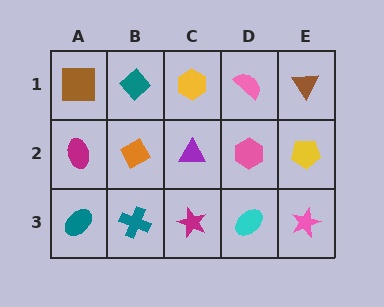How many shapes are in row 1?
5 shapes.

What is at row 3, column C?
A magenta star.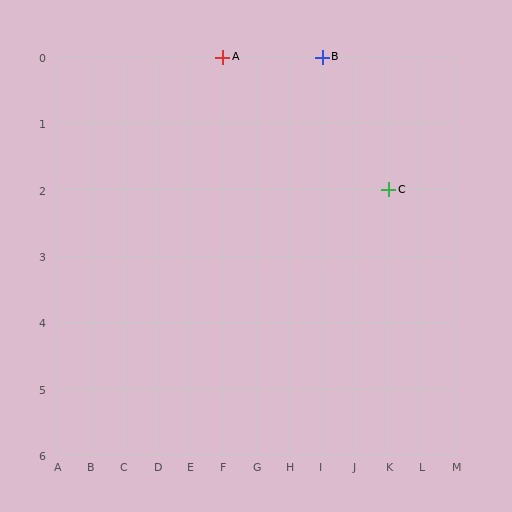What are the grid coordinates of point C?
Point C is at grid coordinates (K, 2).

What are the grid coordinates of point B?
Point B is at grid coordinates (I, 0).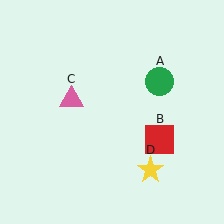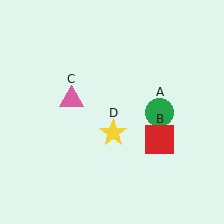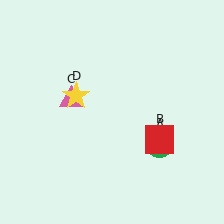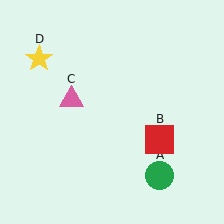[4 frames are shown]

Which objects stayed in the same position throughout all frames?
Red square (object B) and pink triangle (object C) remained stationary.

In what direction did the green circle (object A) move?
The green circle (object A) moved down.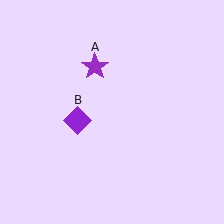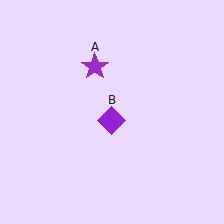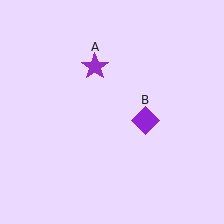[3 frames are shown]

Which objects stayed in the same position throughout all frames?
Purple star (object A) remained stationary.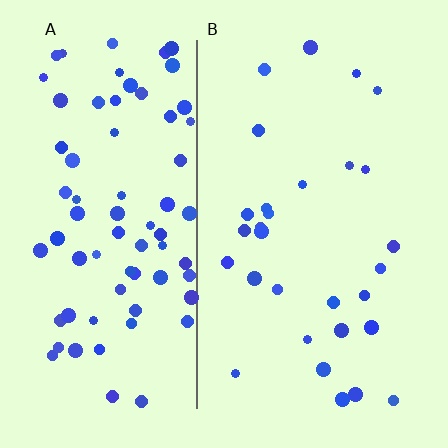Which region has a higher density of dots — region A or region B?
A (the left).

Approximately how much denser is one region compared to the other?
Approximately 2.6× — region A over region B.